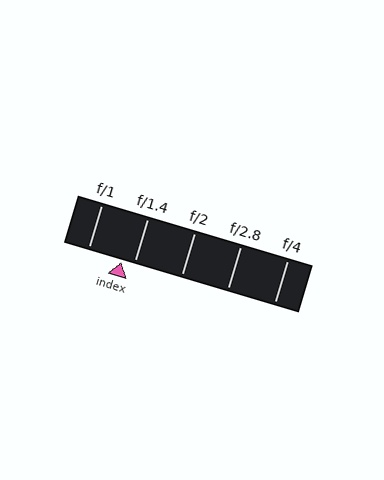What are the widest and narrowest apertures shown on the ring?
The widest aperture shown is f/1 and the narrowest is f/4.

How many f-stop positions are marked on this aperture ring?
There are 5 f-stop positions marked.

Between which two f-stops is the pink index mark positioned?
The index mark is between f/1 and f/1.4.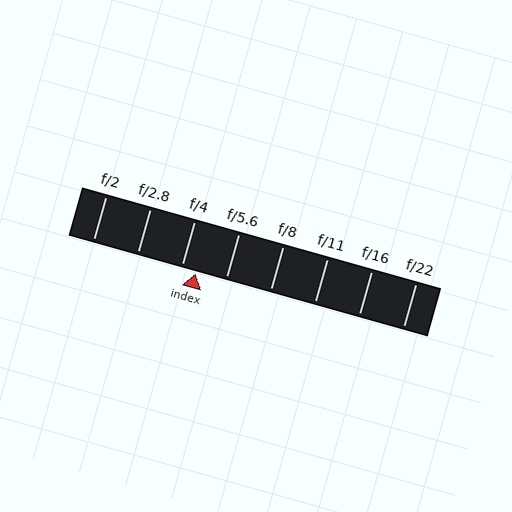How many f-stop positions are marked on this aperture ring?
There are 8 f-stop positions marked.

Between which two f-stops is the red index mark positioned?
The index mark is between f/4 and f/5.6.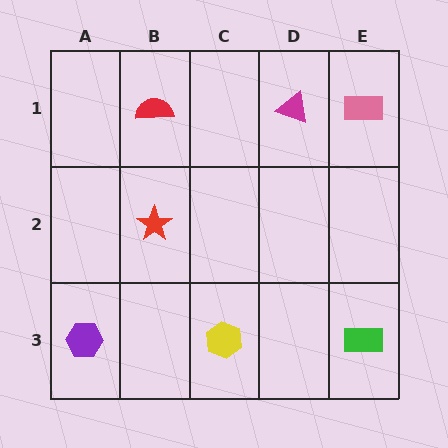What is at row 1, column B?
A red semicircle.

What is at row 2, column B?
A red star.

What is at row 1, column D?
A magenta triangle.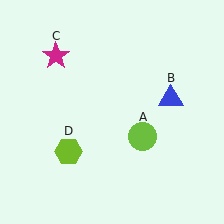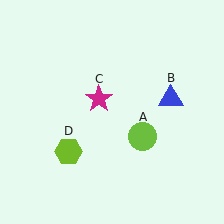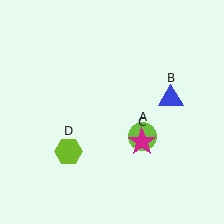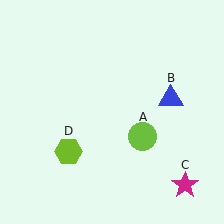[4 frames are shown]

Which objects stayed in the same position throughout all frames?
Lime circle (object A) and blue triangle (object B) and lime hexagon (object D) remained stationary.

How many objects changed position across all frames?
1 object changed position: magenta star (object C).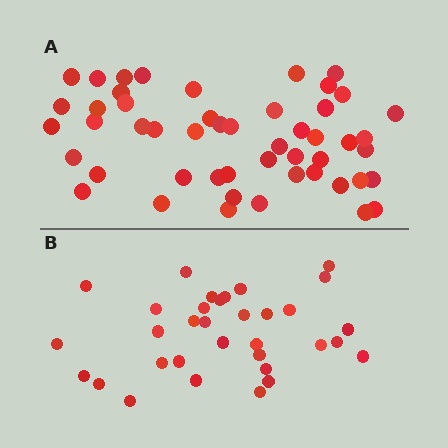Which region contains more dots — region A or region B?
Region A (the top region) has more dots.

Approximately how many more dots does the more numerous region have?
Region A has approximately 15 more dots than region B.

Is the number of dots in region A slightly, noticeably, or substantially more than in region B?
Region A has substantially more. The ratio is roughly 1.5 to 1.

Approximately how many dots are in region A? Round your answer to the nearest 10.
About 50 dots.